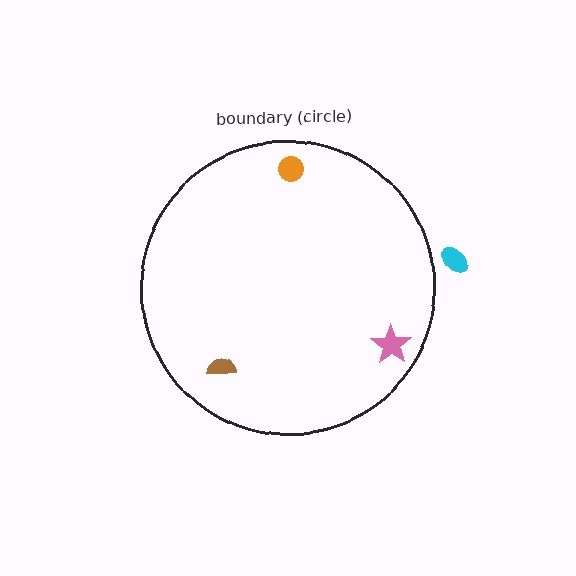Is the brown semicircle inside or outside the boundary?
Inside.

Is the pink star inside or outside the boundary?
Inside.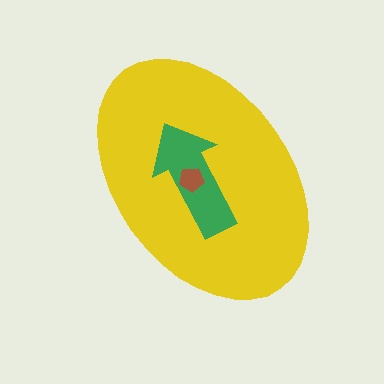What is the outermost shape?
The yellow ellipse.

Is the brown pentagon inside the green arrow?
Yes.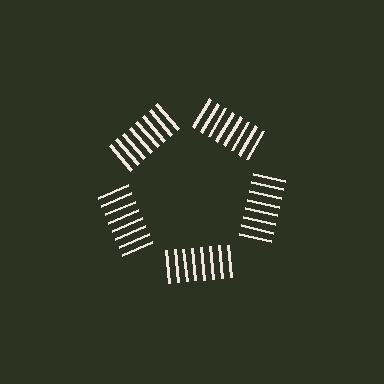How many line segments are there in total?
40 — 8 along each of the 5 edges.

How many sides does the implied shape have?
5 sides — the line-ends trace a pentagon.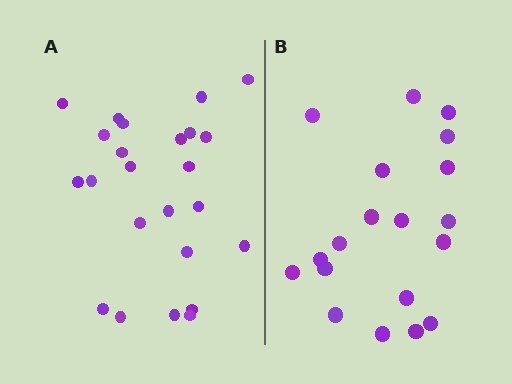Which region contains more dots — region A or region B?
Region A (the left region) has more dots.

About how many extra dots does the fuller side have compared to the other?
Region A has about 5 more dots than region B.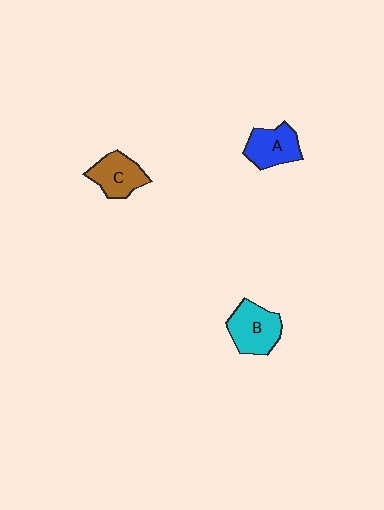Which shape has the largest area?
Shape B (cyan).